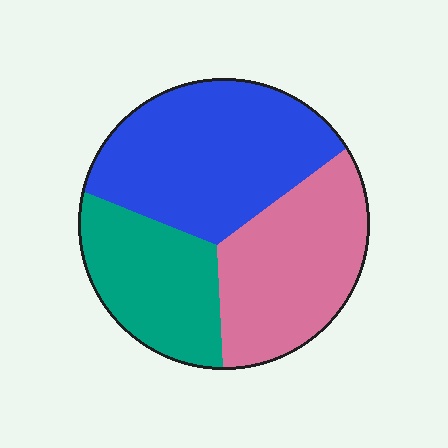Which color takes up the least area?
Teal, at roughly 25%.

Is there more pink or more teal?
Pink.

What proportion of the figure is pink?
Pink takes up between a sixth and a third of the figure.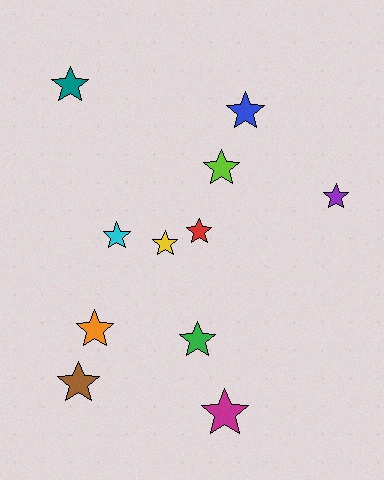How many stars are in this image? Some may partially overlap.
There are 11 stars.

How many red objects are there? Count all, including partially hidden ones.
There is 1 red object.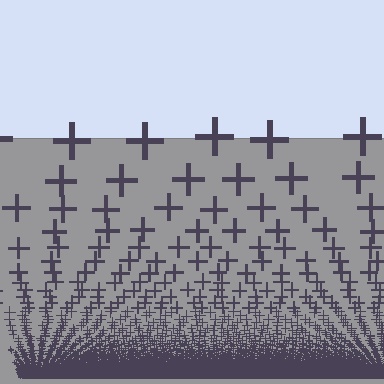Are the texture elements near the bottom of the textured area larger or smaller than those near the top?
Smaller. The gradient is inverted — elements near the bottom are smaller and denser.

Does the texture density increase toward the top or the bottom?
Density increases toward the bottom.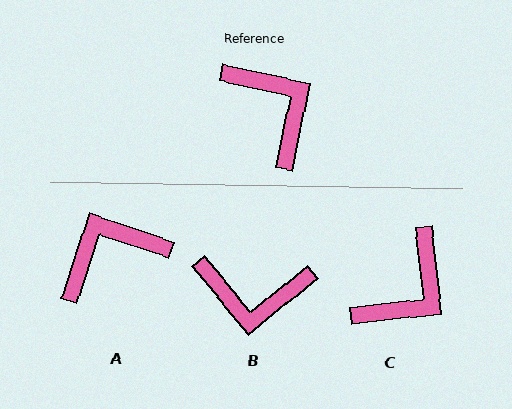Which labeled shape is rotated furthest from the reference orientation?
B, about 128 degrees away.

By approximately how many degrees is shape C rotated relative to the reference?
Approximately 72 degrees clockwise.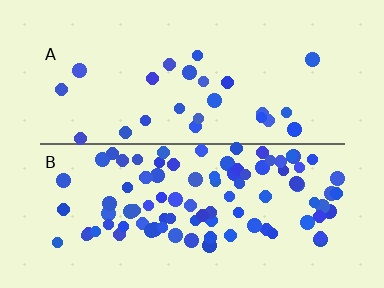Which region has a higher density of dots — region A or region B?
B (the bottom).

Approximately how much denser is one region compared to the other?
Approximately 3.8× — region B over region A.